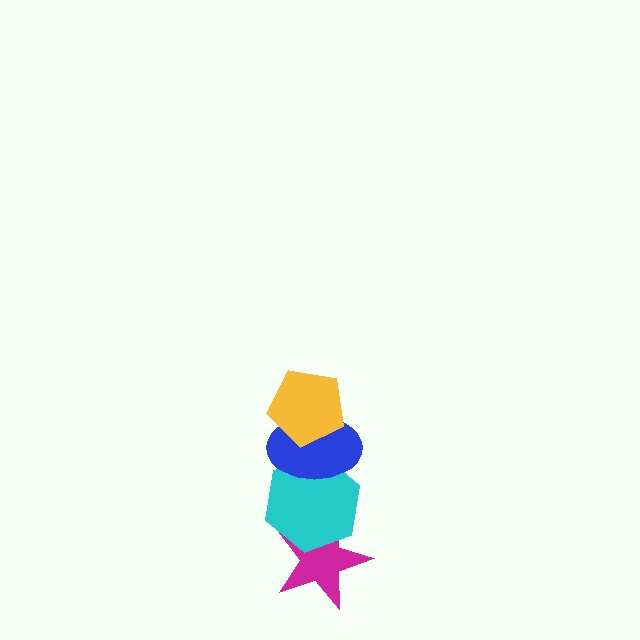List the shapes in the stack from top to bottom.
From top to bottom: the yellow pentagon, the blue ellipse, the cyan hexagon, the magenta star.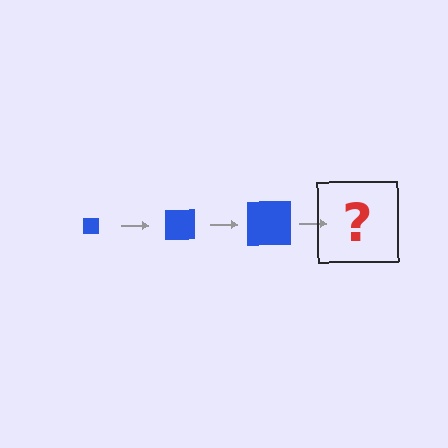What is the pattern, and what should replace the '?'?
The pattern is that the square gets progressively larger each step. The '?' should be a blue square, larger than the previous one.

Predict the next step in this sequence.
The next step is a blue square, larger than the previous one.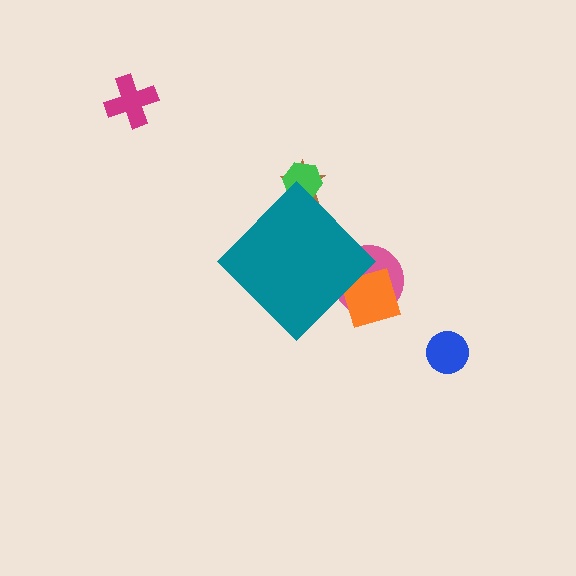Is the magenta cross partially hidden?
No, the magenta cross is fully visible.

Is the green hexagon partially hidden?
Yes, the green hexagon is partially hidden behind the teal diamond.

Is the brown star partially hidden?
Yes, the brown star is partially hidden behind the teal diamond.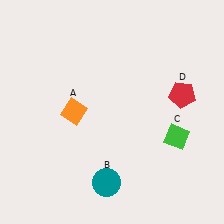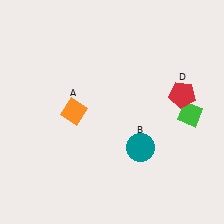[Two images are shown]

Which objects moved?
The objects that moved are: the teal circle (B), the green diamond (C).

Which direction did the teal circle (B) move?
The teal circle (B) moved up.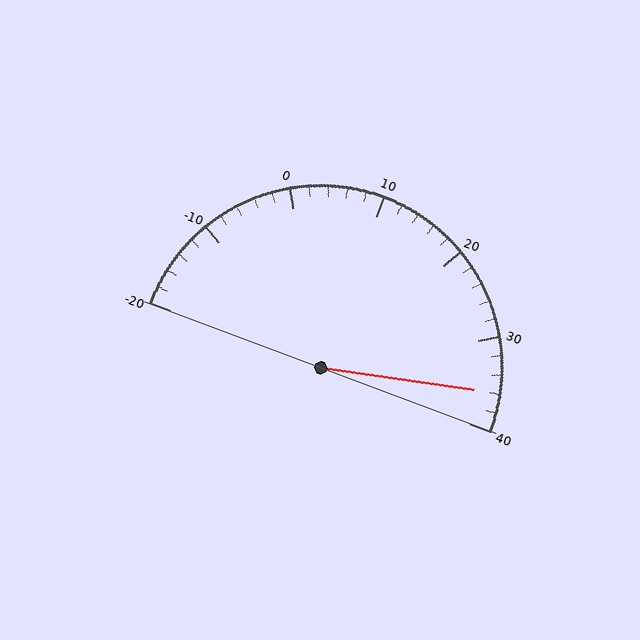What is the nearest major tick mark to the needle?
The nearest major tick mark is 40.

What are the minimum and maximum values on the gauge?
The gauge ranges from -20 to 40.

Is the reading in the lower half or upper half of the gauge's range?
The reading is in the upper half of the range (-20 to 40).